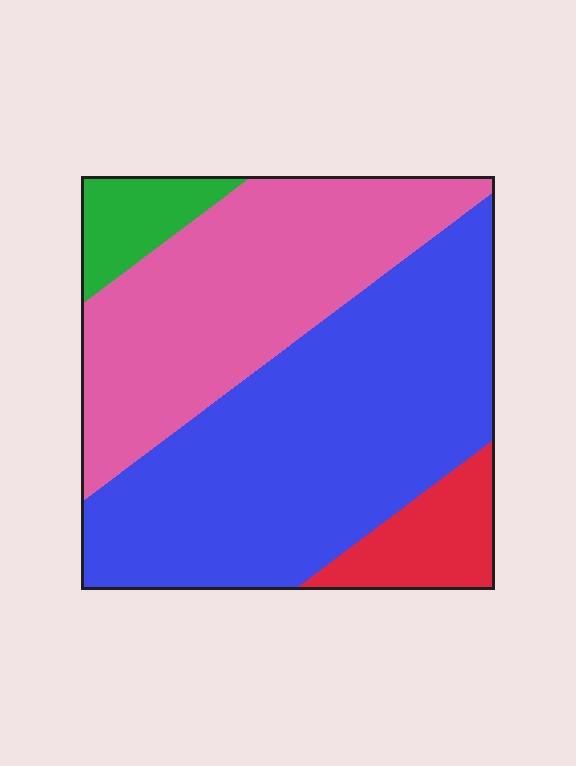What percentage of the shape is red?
Red covers about 10% of the shape.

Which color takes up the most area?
Blue, at roughly 50%.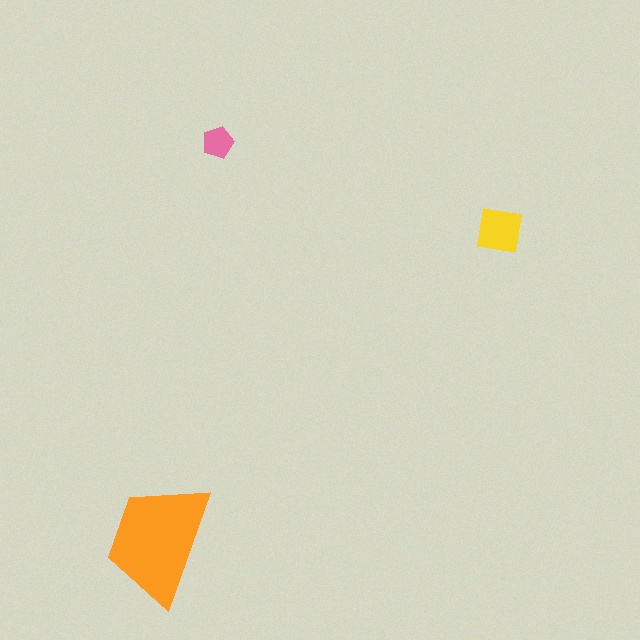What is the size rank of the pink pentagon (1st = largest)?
3rd.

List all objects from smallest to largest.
The pink pentagon, the yellow square, the orange trapezoid.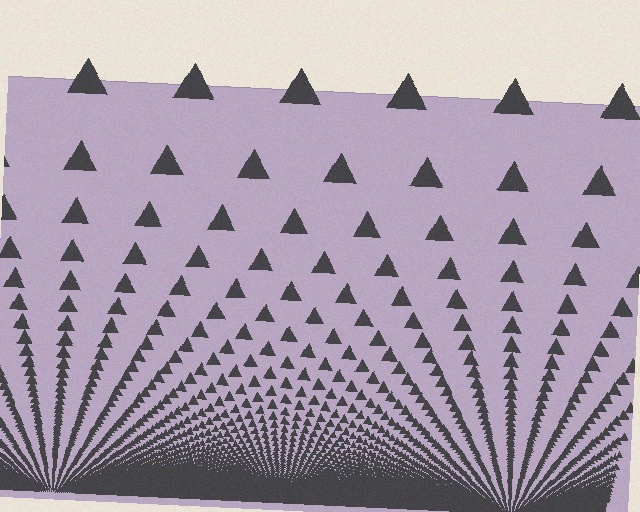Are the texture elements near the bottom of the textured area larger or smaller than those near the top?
Smaller. The gradient is inverted — elements near the bottom are smaller and denser.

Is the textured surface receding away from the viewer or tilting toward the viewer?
The surface appears to tilt toward the viewer. Texture elements get larger and sparser toward the top.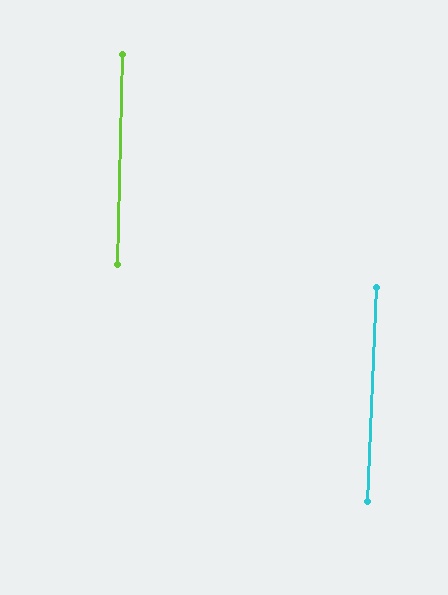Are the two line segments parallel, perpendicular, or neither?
Parallel — their directions differ by only 1.0°.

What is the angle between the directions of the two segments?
Approximately 1 degree.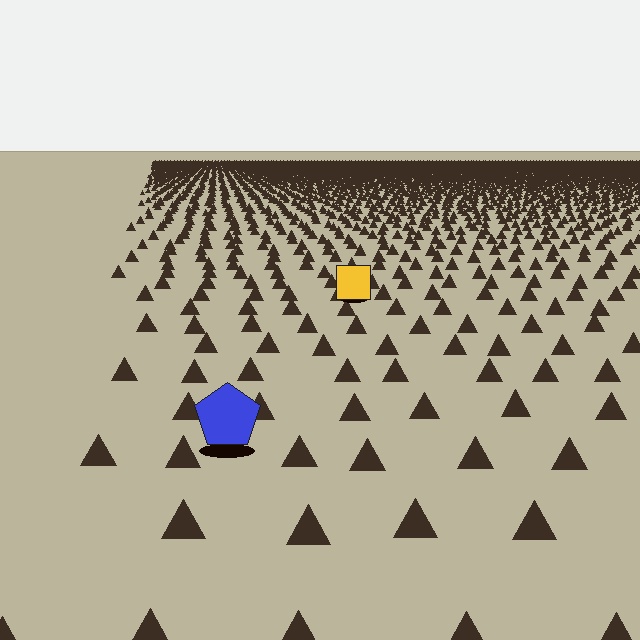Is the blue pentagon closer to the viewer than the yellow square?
Yes. The blue pentagon is closer — you can tell from the texture gradient: the ground texture is coarser near it.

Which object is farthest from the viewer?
The yellow square is farthest from the viewer. It appears smaller and the ground texture around it is denser.